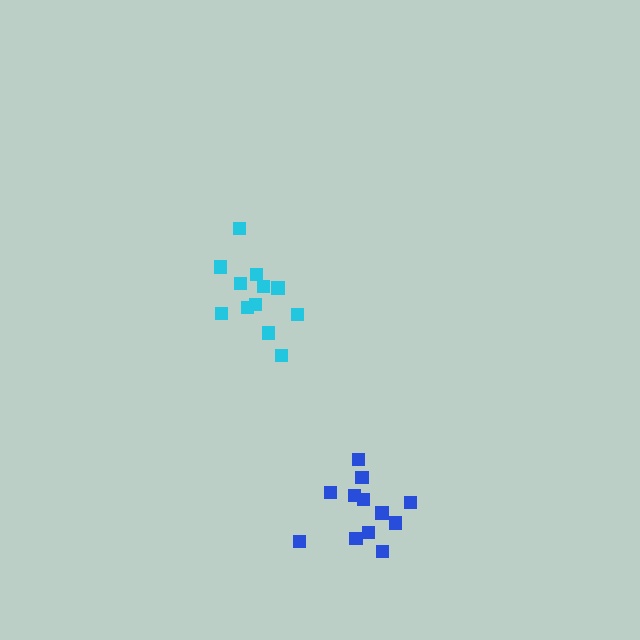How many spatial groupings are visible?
There are 2 spatial groupings.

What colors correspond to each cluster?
The clusters are colored: cyan, blue.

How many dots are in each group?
Group 1: 12 dots, Group 2: 12 dots (24 total).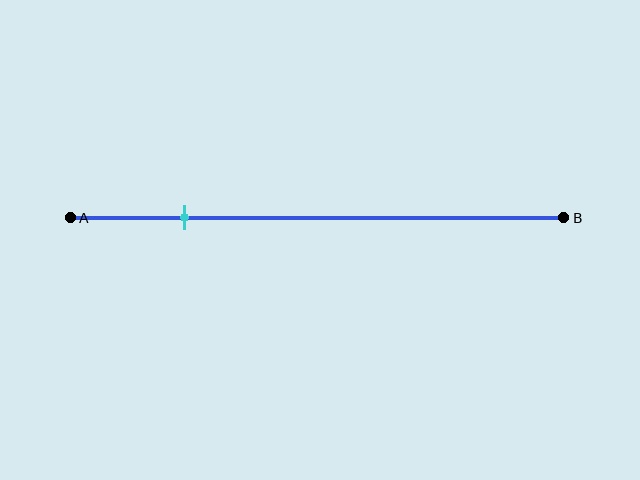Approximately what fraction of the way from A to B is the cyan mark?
The cyan mark is approximately 25% of the way from A to B.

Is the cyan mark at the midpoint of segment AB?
No, the mark is at about 25% from A, not at the 50% midpoint.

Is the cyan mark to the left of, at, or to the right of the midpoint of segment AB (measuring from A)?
The cyan mark is to the left of the midpoint of segment AB.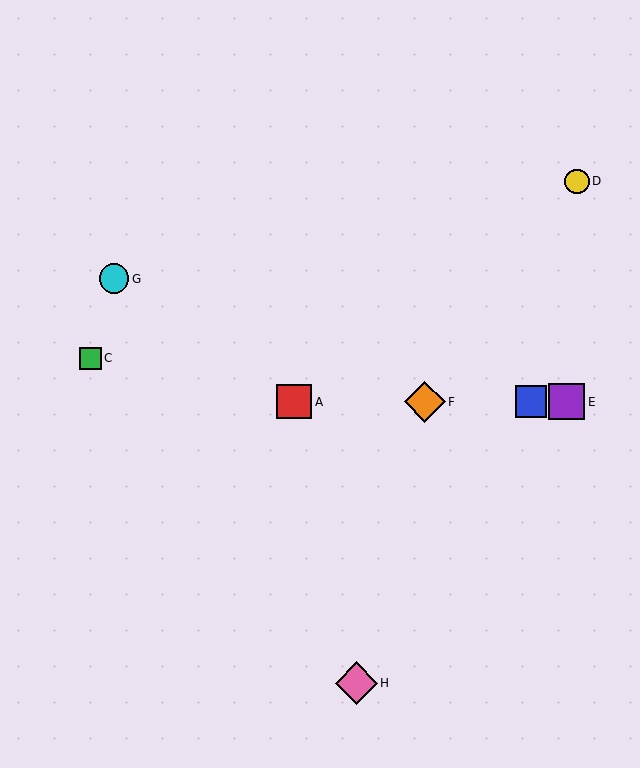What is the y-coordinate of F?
Object F is at y≈402.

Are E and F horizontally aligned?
Yes, both are at y≈402.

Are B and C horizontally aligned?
No, B is at y≈402 and C is at y≈358.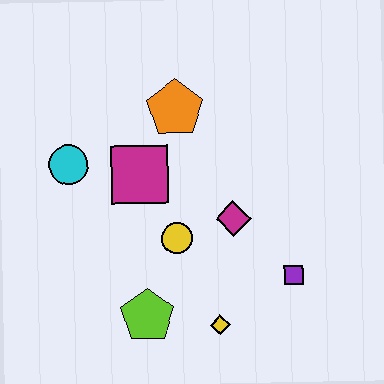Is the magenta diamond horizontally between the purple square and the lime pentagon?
Yes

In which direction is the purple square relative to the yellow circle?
The purple square is to the right of the yellow circle.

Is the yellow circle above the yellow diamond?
Yes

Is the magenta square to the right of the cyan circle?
Yes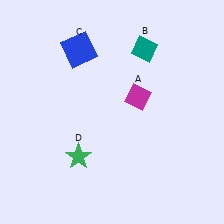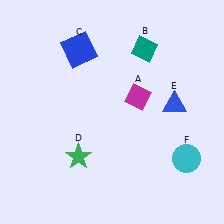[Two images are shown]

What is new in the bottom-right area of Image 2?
A cyan circle (F) was added in the bottom-right area of Image 2.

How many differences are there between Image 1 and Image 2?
There are 2 differences between the two images.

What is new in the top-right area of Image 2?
A blue triangle (E) was added in the top-right area of Image 2.